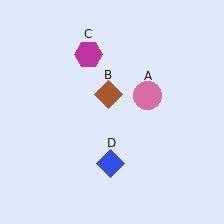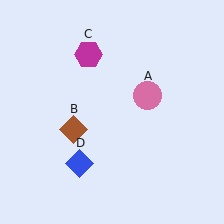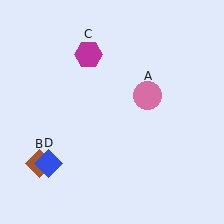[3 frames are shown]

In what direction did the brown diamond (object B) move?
The brown diamond (object B) moved down and to the left.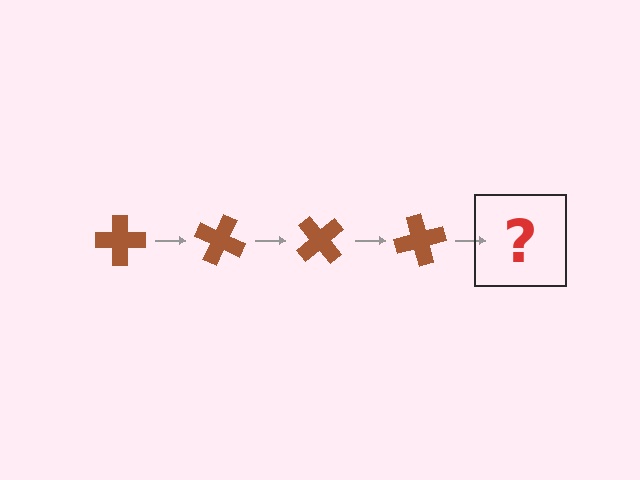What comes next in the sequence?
The next element should be a brown cross rotated 100 degrees.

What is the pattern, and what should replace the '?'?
The pattern is that the cross rotates 25 degrees each step. The '?' should be a brown cross rotated 100 degrees.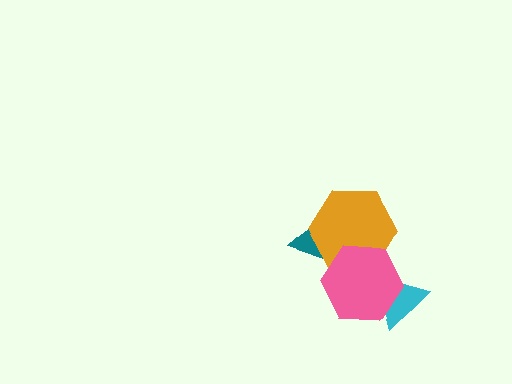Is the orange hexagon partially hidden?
Yes, it is partially covered by another shape.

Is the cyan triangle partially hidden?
Yes, it is partially covered by another shape.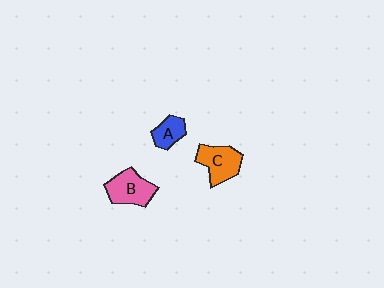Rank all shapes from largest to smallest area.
From largest to smallest: B (pink), C (orange), A (blue).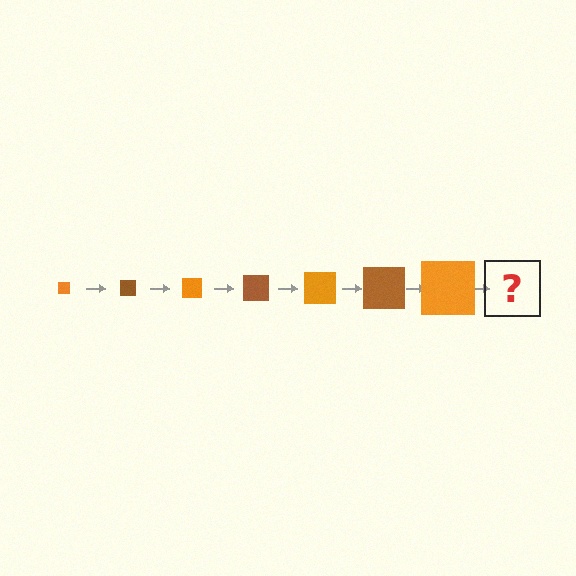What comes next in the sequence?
The next element should be a brown square, larger than the previous one.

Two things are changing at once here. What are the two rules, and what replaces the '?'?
The two rules are that the square grows larger each step and the color cycles through orange and brown. The '?' should be a brown square, larger than the previous one.